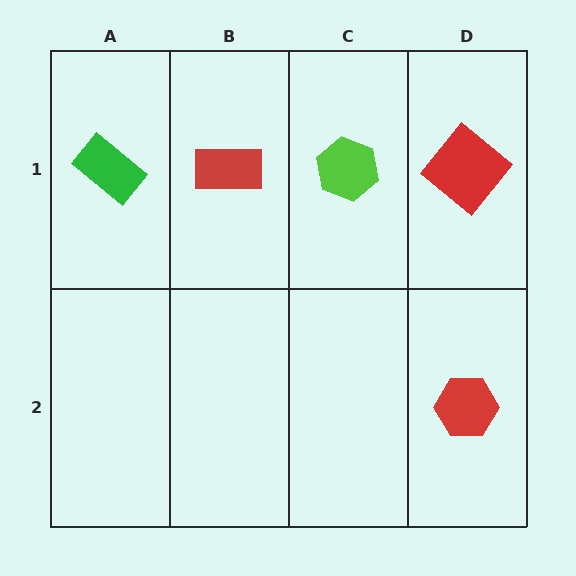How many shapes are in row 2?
1 shape.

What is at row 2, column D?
A red hexagon.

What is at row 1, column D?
A red diamond.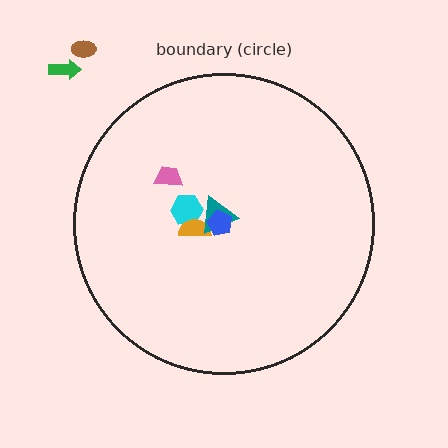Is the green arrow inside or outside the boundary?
Outside.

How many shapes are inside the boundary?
5 inside, 2 outside.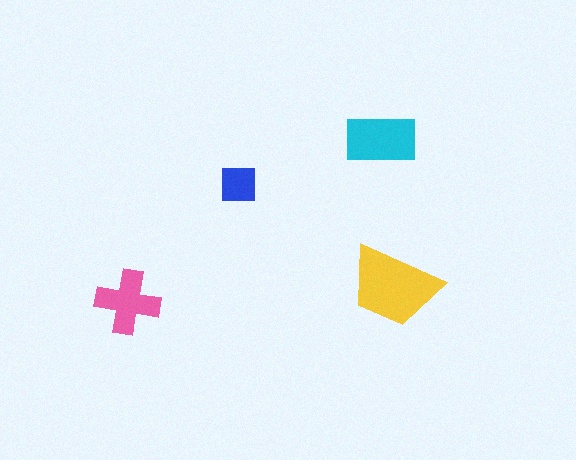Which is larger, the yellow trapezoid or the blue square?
The yellow trapezoid.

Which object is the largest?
The yellow trapezoid.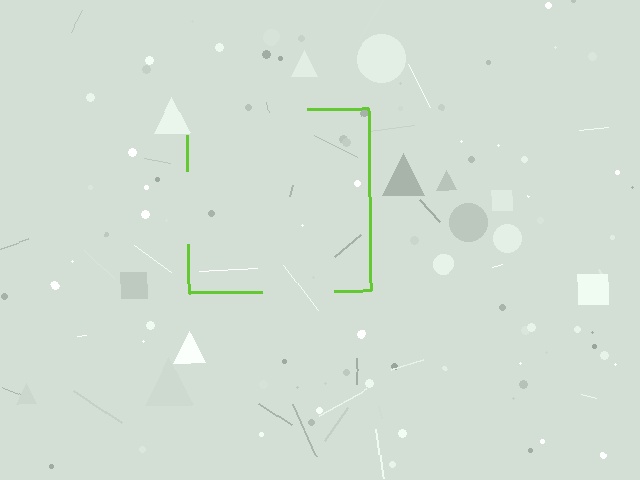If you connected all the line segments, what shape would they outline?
They would outline a square.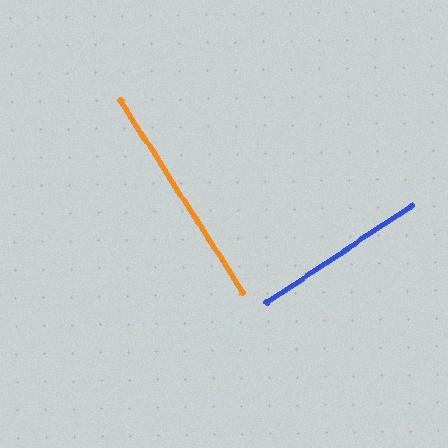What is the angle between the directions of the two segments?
Approximately 89 degrees.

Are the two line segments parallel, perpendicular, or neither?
Perpendicular — they meet at approximately 89°.